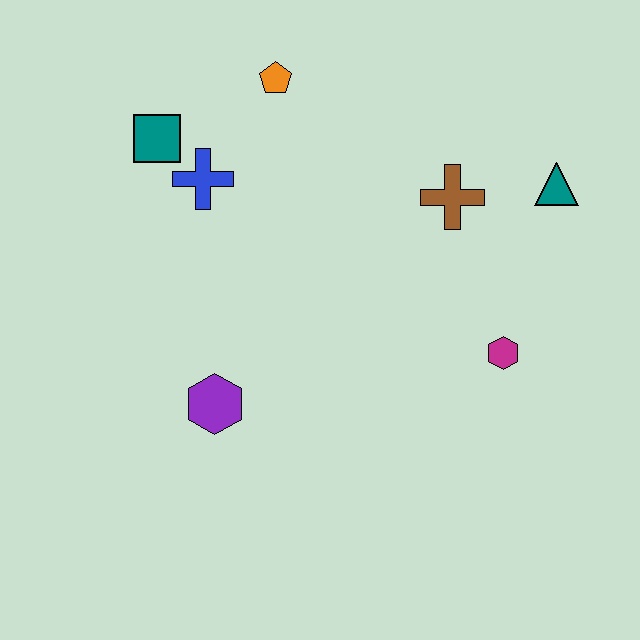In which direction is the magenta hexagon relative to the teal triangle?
The magenta hexagon is below the teal triangle.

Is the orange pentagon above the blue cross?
Yes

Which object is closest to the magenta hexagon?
The brown cross is closest to the magenta hexagon.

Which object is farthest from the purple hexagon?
The teal triangle is farthest from the purple hexagon.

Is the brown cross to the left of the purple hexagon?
No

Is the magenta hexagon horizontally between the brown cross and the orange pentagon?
No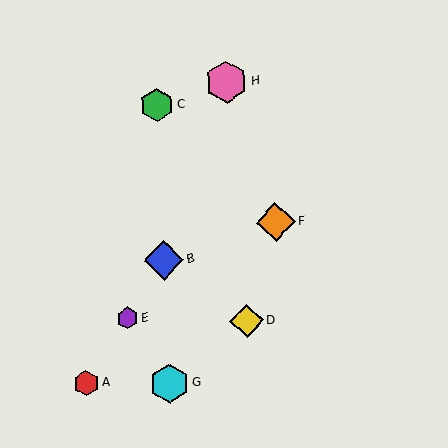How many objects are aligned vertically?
3 objects (B, C, G) are aligned vertically.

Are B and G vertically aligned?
Yes, both are at x≈164.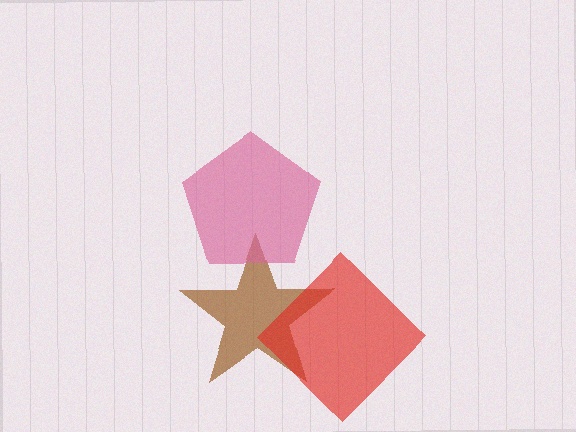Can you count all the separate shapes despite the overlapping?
Yes, there are 3 separate shapes.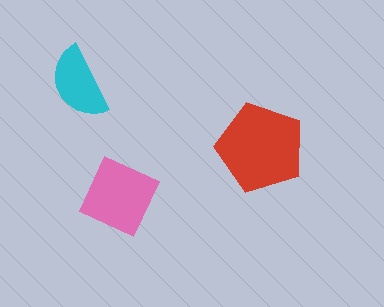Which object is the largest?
The red pentagon.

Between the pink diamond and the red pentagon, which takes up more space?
The red pentagon.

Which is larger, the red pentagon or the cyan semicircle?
The red pentagon.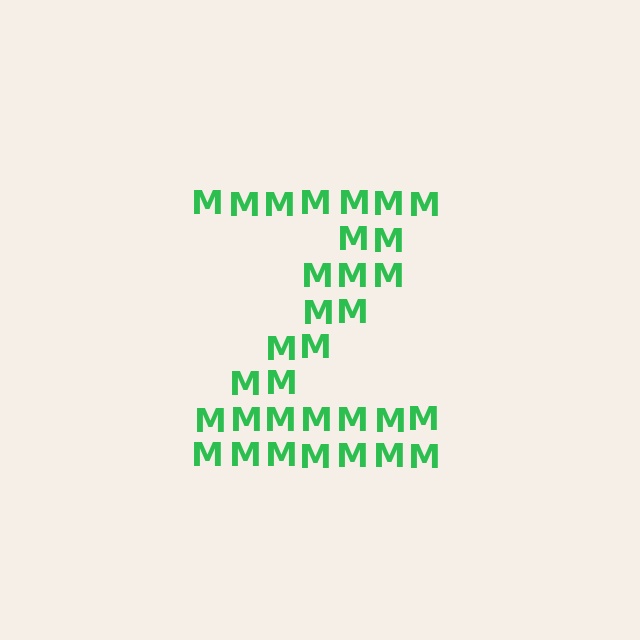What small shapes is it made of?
It is made of small letter M's.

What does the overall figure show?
The overall figure shows the letter Z.